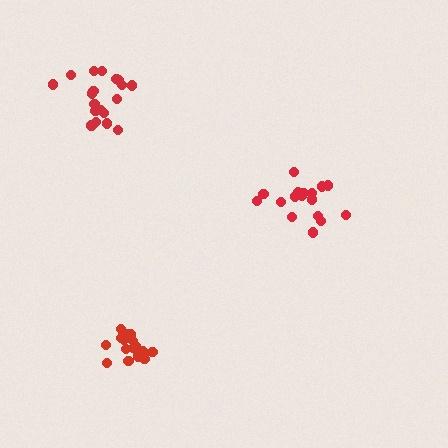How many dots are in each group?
Group 1: 18 dots, Group 2: 19 dots, Group 3: 20 dots (57 total).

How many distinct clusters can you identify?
There are 3 distinct clusters.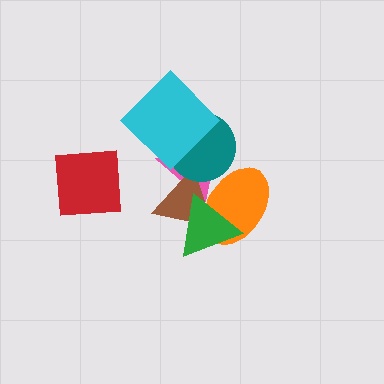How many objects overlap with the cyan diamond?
2 objects overlap with the cyan diamond.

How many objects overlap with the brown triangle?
4 objects overlap with the brown triangle.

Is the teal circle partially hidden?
Yes, it is partially covered by another shape.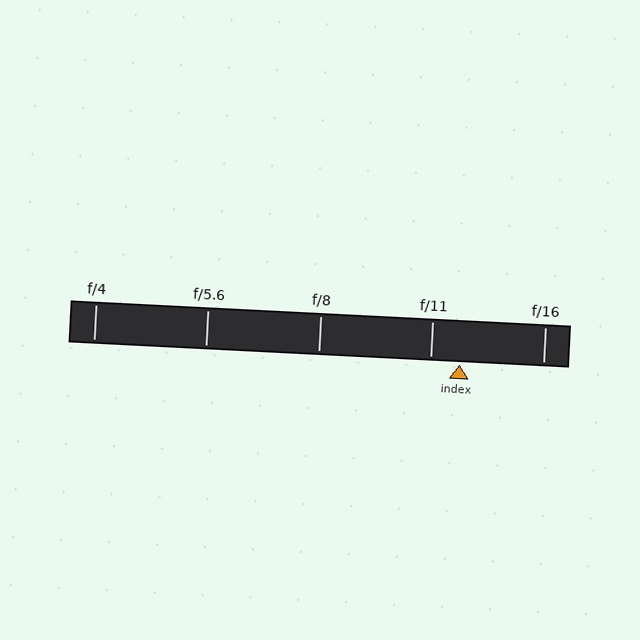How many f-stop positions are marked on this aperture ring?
There are 5 f-stop positions marked.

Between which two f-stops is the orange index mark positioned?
The index mark is between f/11 and f/16.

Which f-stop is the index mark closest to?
The index mark is closest to f/11.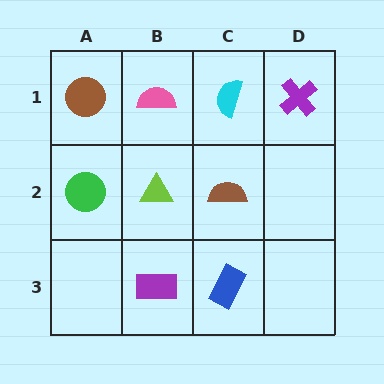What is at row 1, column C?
A cyan semicircle.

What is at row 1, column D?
A purple cross.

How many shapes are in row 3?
2 shapes.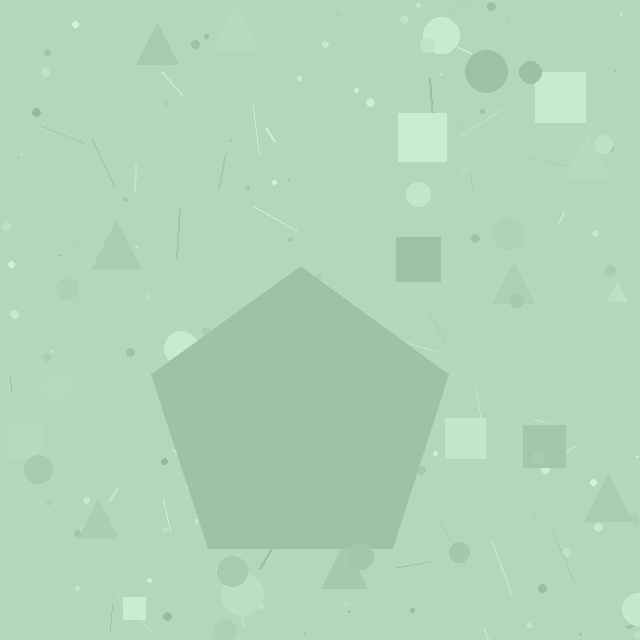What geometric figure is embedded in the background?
A pentagon is embedded in the background.